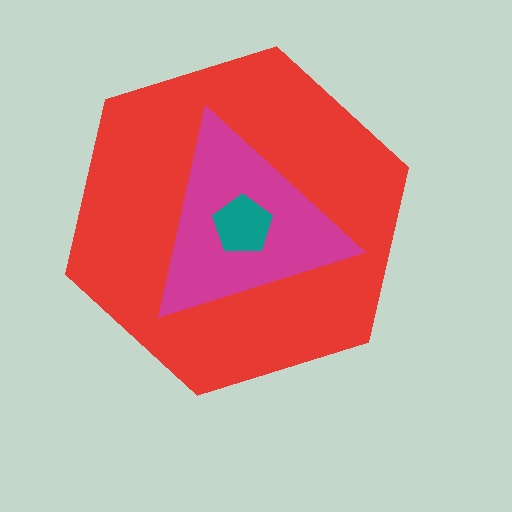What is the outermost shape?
The red hexagon.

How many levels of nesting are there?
3.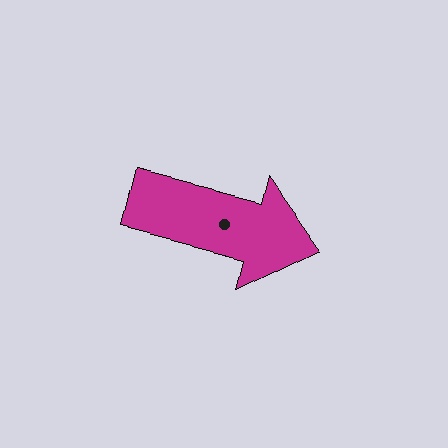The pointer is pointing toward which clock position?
Roughly 3 o'clock.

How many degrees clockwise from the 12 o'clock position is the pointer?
Approximately 104 degrees.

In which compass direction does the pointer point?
East.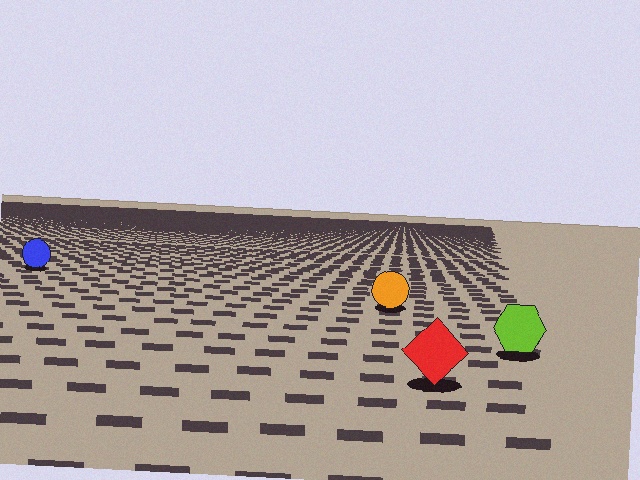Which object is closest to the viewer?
The red diamond is closest. The texture marks near it are larger and more spread out.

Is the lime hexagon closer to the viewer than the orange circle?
Yes. The lime hexagon is closer — you can tell from the texture gradient: the ground texture is coarser near it.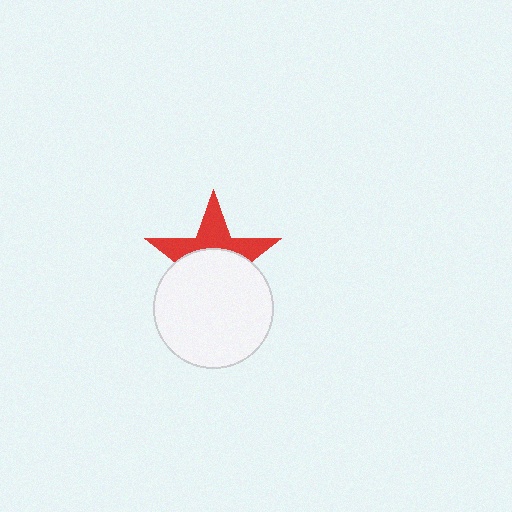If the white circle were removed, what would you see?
You would see the complete red star.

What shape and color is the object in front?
The object in front is a white circle.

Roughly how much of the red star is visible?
A small part of it is visible (roughly 44%).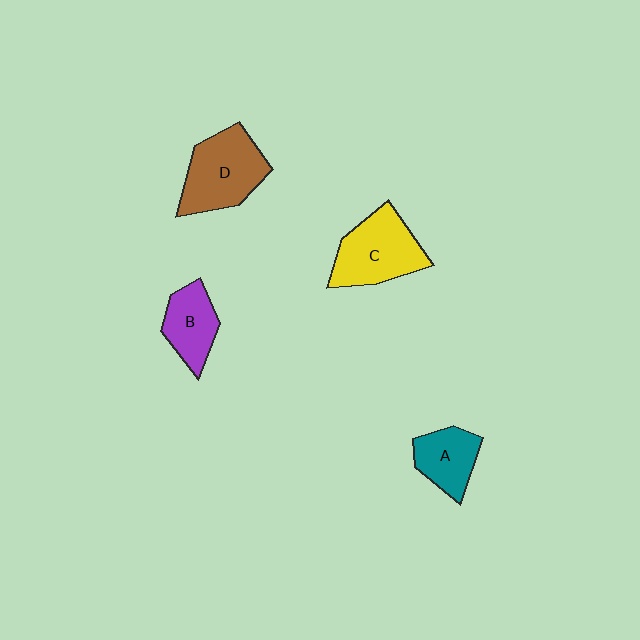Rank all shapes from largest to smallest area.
From largest to smallest: D (brown), C (yellow), B (purple), A (teal).